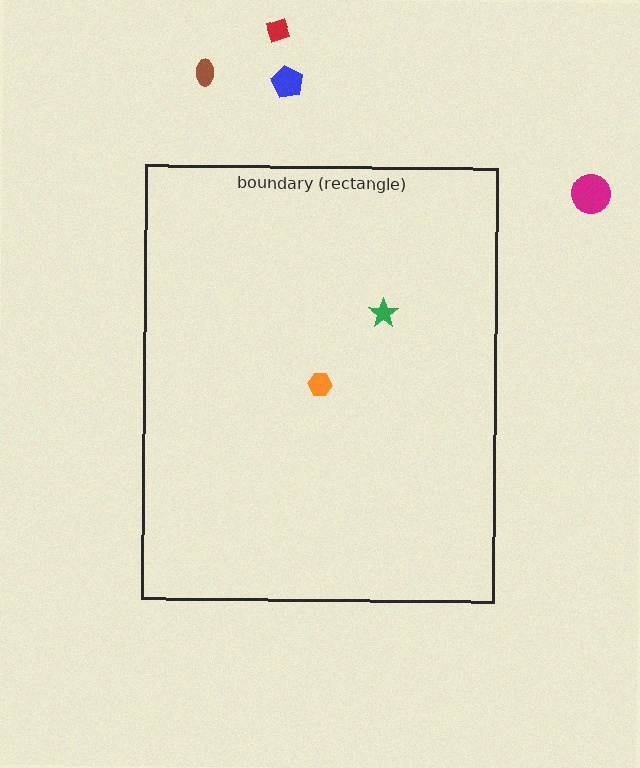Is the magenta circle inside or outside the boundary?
Outside.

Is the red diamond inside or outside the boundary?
Outside.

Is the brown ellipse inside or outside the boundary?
Outside.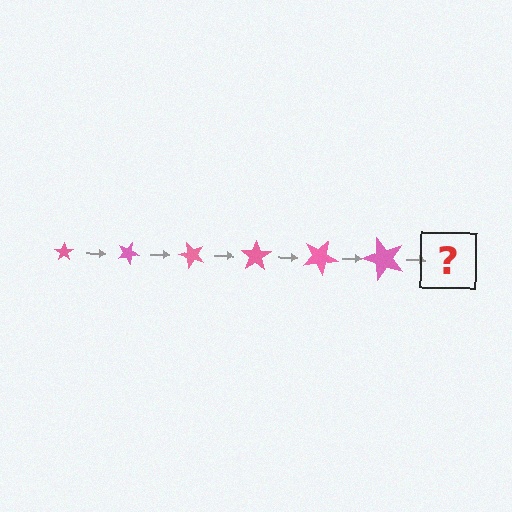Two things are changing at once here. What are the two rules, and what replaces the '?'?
The two rules are that the star grows larger each step and it rotates 25 degrees each step. The '?' should be a star, larger than the previous one and rotated 150 degrees from the start.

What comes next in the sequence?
The next element should be a star, larger than the previous one and rotated 150 degrees from the start.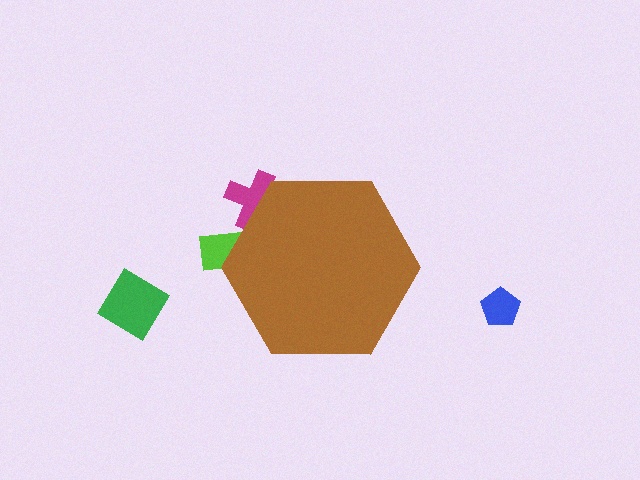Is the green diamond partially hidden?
No, the green diamond is fully visible.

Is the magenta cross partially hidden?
Yes, the magenta cross is partially hidden behind the brown hexagon.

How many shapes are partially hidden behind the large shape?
2 shapes are partially hidden.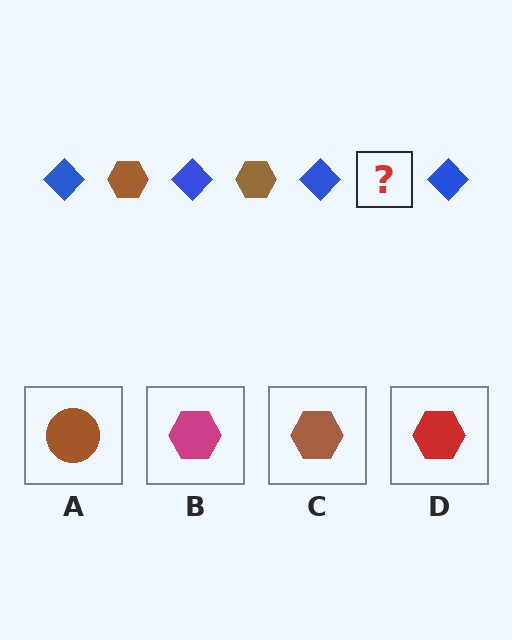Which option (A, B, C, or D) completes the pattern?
C.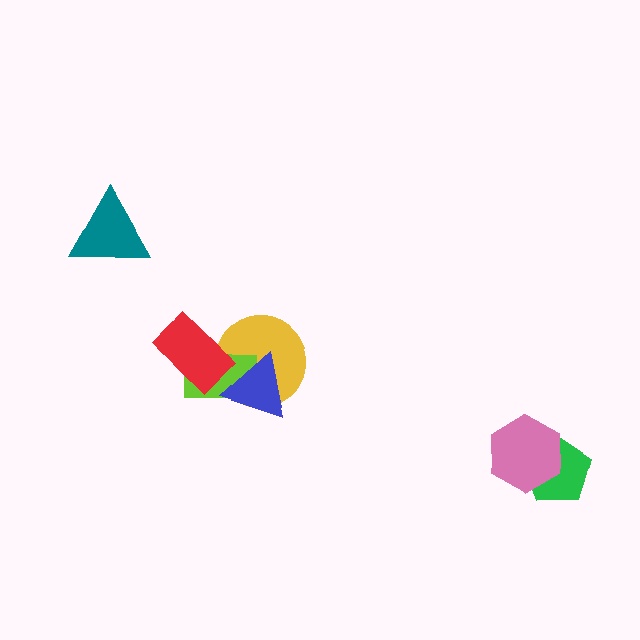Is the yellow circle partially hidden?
Yes, it is partially covered by another shape.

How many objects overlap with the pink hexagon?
1 object overlaps with the pink hexagon.